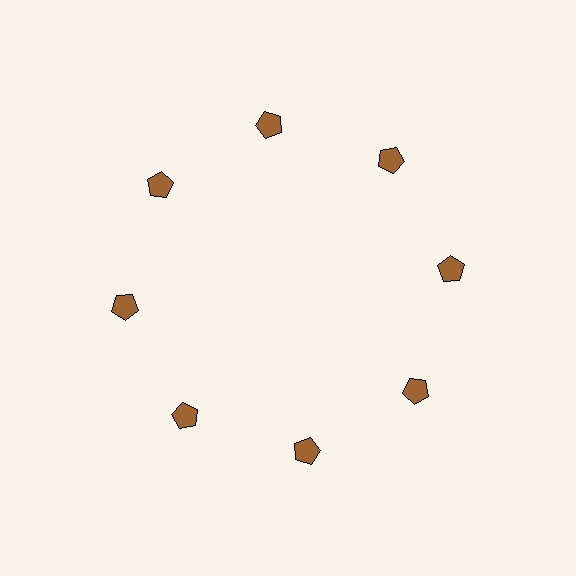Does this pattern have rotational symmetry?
Yes, this pattern has 8-fold rotational symmetry. It looks the same after rotating 45 degrees around the center.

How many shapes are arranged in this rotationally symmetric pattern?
There are 8 shapes, arranged in 8 groups of 1.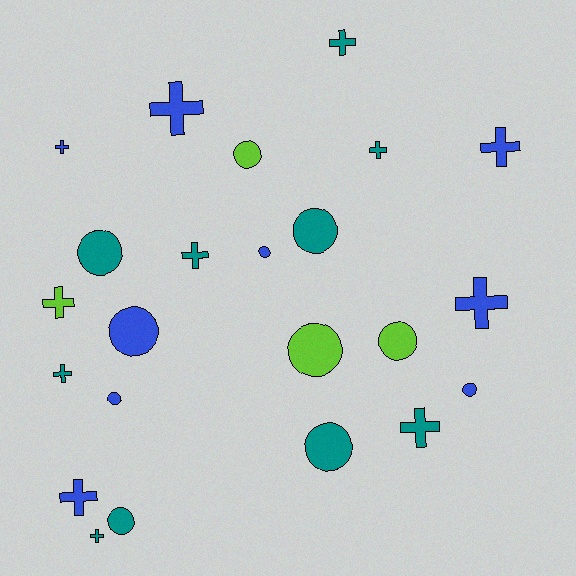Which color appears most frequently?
Teal, with 10 objects.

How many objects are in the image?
There are 23 objects.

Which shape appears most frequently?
Cross, with 12 objects.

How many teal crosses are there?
There are 6 teal crosses.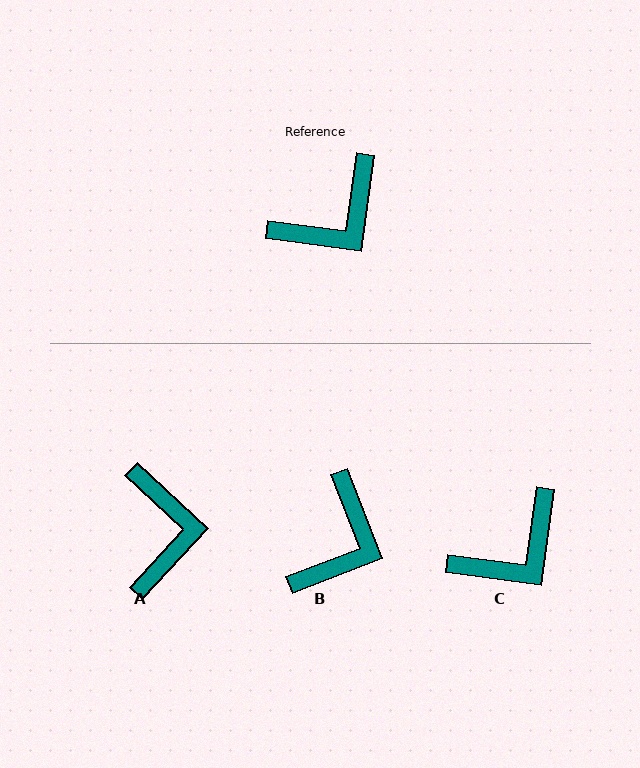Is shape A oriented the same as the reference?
No, it is off by about 55 degrees.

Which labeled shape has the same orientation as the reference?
C.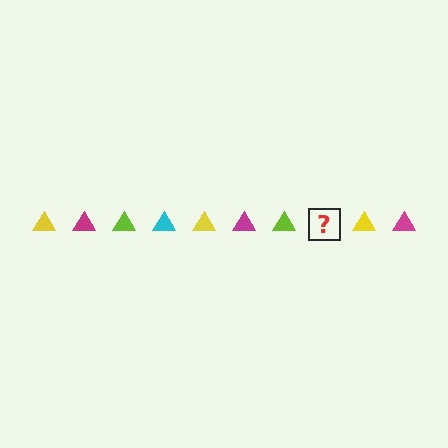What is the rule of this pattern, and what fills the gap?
The rule is that the pattern cycles through yellow, magenta, lime, cyan triangles. The gap should be filled with a cyan triangle.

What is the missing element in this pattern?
The missing element is a cyan triangle.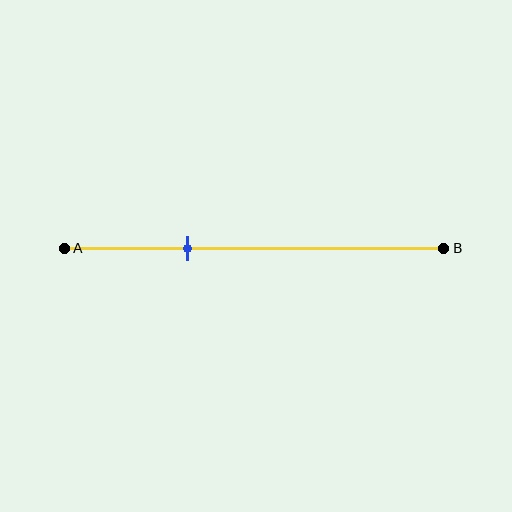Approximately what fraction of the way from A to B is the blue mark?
The blue mark is approximately 35% of the way from A to B.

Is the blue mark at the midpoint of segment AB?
No, the mark is at about 35% from A, not at the 50% midpoint.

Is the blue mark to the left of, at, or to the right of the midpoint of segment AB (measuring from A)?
The blue mark is to the left of the midpoint of segment AB.